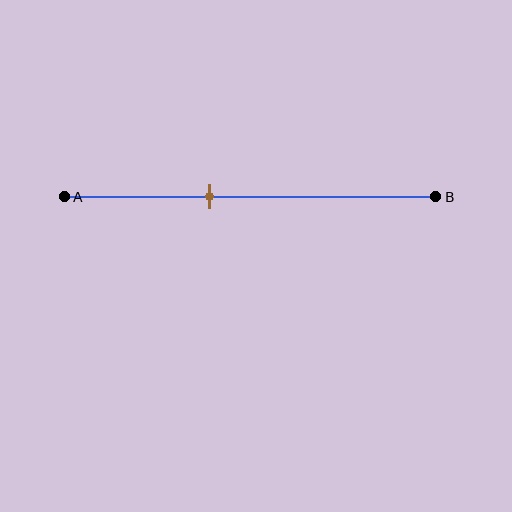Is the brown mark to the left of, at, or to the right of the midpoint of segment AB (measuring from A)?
The brown mark is to the left of the midpoint of segment AB.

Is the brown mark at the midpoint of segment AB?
No, the mark is at about 40% from A, not at the 50% midpoint.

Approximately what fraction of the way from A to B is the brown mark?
The brown mark is approximately 40% of the way from A to B.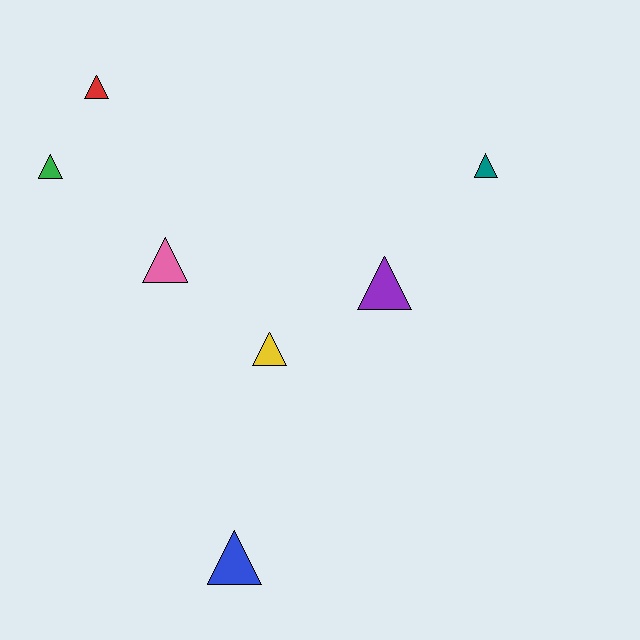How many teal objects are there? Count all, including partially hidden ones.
There is 1 teal object.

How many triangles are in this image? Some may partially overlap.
There are 7 triangles.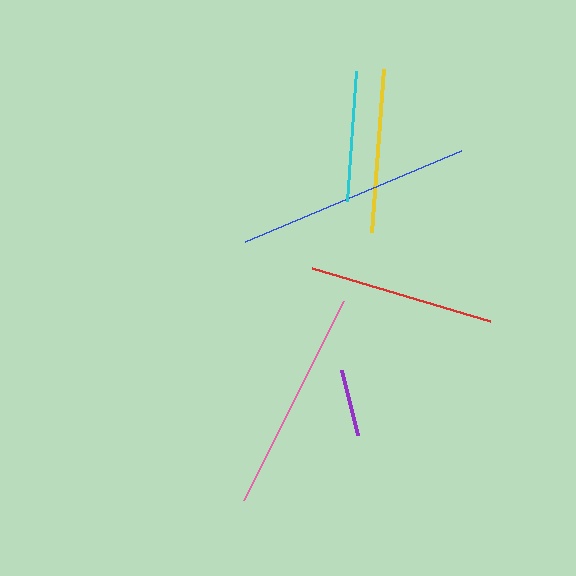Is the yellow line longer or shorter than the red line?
The red line is longer than the yellow line.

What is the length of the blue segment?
The blue segment is approximately 234 pixels long.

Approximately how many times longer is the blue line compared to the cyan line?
The blue line is approximately 1.8 times the length of the cyan line.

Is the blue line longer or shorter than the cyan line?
The blue line is longer than the cyan line.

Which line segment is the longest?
The blue line is the longest at approximately 234 pixels.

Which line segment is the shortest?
The purple line is the shortest at approximately 67 pixels.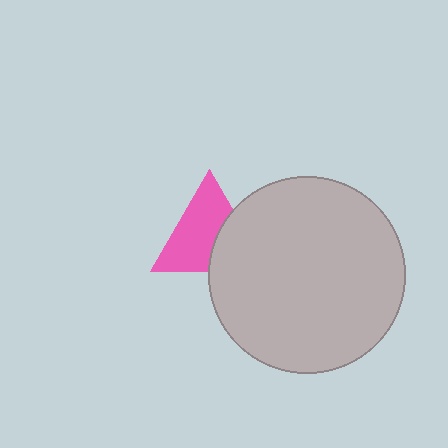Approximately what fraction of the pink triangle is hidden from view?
Roughly 35% of the pink triangle is hidden behind the light gray circle.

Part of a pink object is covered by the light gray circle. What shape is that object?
It is a triangle.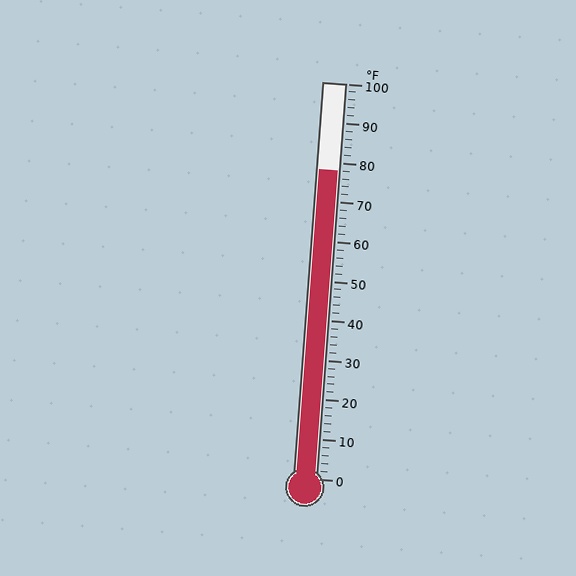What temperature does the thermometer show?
The thermometer shows approximately 78°F.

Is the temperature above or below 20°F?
The temperature is above 20°F.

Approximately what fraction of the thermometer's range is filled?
The thermometer is filled to approximately 80% of its range.